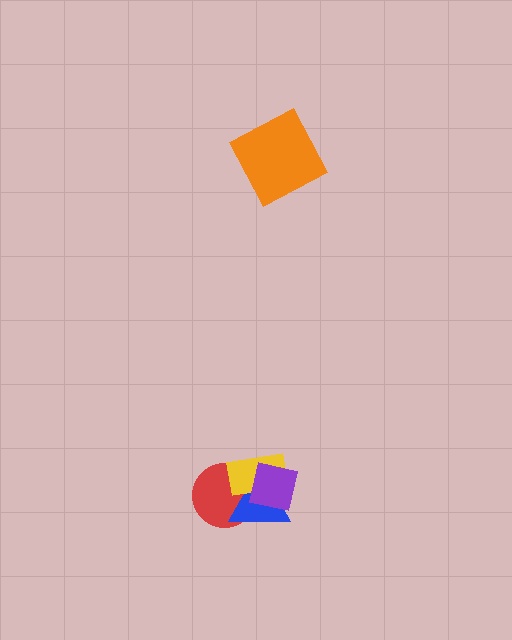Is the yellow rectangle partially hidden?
Yes, it is partially covered by another shape.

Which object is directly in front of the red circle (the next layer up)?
The blue triangle is directly in front of the red circle.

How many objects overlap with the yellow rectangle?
3 objects overlap with the yellow rectangle.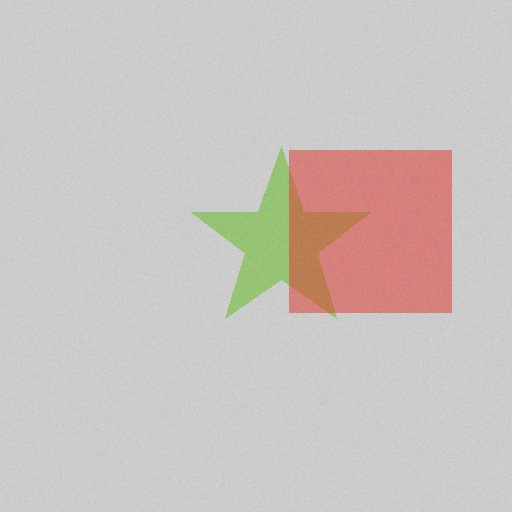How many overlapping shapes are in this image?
There are 2 overlapping shapes in the image.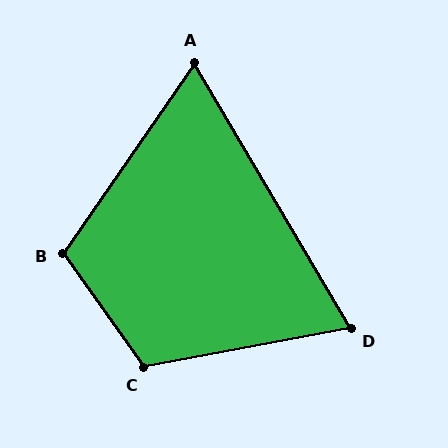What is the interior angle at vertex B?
Approximately 110 degrees (obtuse).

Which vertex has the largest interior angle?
C, at approximately 115 degrees.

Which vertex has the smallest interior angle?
A, at approximately 65 degrees.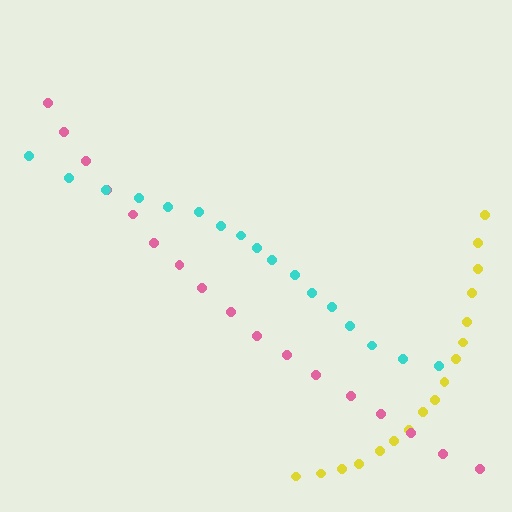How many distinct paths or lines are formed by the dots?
There are 3 distinct paths.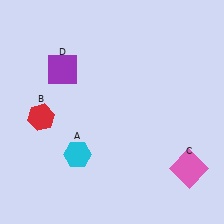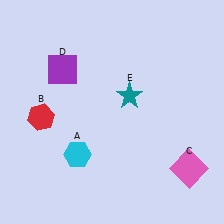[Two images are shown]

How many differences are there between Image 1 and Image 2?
There is 1 difference between the two images.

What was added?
A teal star (E) was added in Image 2.